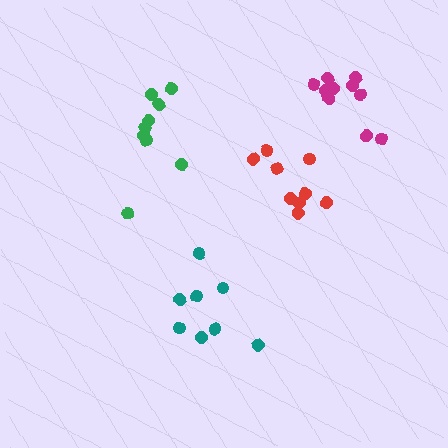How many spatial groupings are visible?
There are 4 spatial groupings.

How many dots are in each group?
Group 1: 8 dots, Group 2: 9 dots, Group 3: 11 dots, Group 4: 9 dots (37 total).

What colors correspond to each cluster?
The clusters are colored: teal, red, magenta, green.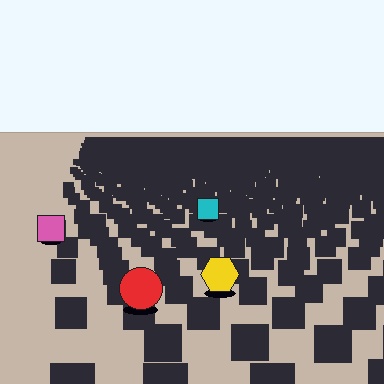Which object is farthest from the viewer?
The cyan square is farthest from the viewer. It appears smaller and the ground texture around it is denser.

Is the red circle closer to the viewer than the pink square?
Yes. The red circle is closer — you can tell from the texture gradient: the ground texture is coarser near it.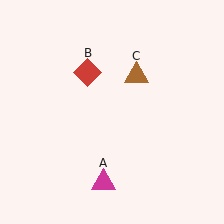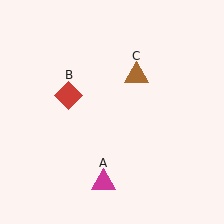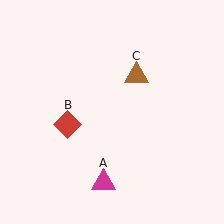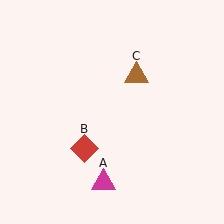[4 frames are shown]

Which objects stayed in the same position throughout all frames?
Magenta triangle (object A) and brown triangle (object C) remained stationary.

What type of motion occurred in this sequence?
The red diamond (object B) rotated counterclockwise around the center of the scene.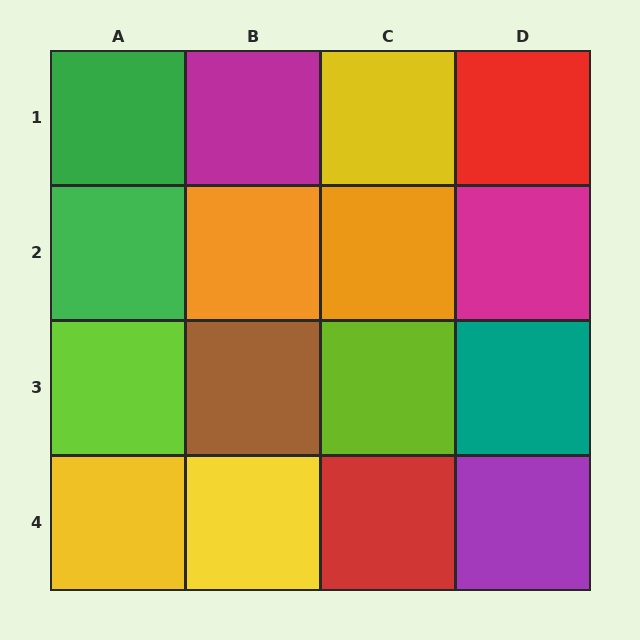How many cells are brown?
1 cell is brown.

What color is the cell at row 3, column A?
Lime.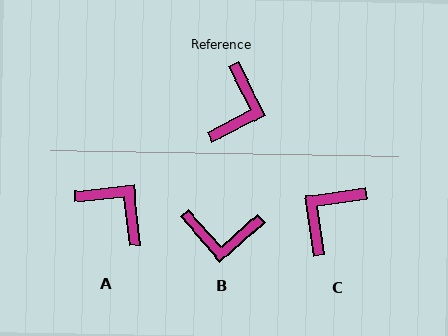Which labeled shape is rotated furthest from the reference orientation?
C, about 160 degrees away.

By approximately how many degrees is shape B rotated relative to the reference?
Approximately 76 degrees clockwise.